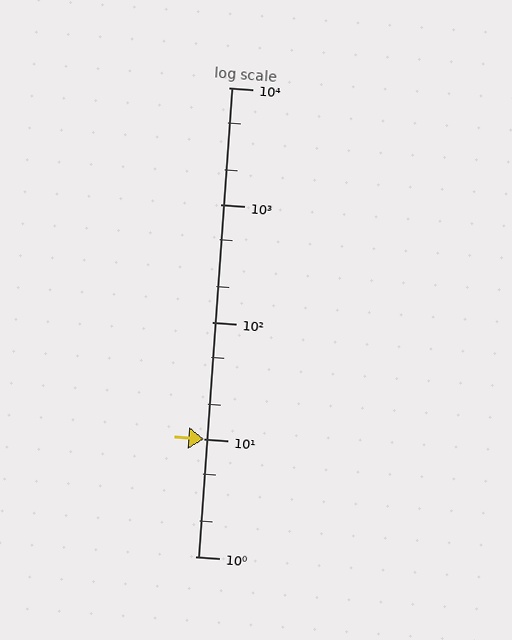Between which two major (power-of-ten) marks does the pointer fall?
The pointer is between 10 and 100.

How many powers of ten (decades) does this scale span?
The scale spans 4 decades, from 1 to 10000.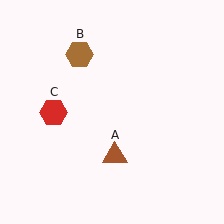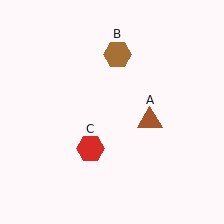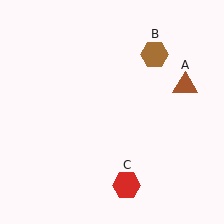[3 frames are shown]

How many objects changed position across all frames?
3 objects changed position: brown triangle (object A), brown hexagon (object B), red hexagon (object C).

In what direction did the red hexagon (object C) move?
The red hexagon (object C) moved down and to the right.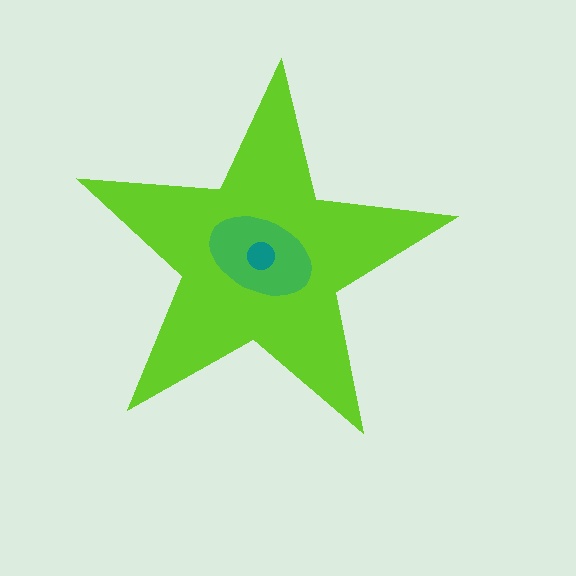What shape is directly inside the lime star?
The green ellipse.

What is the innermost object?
The teal circle.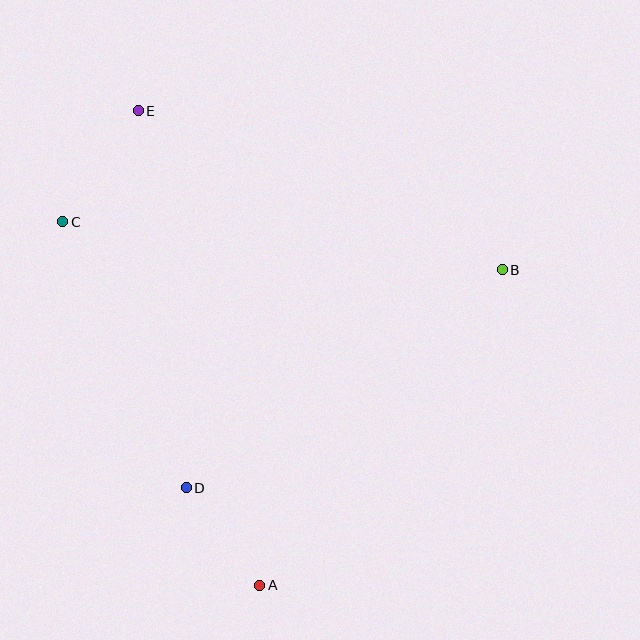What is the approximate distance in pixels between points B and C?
The distance between B and C is approximately 442 pixels.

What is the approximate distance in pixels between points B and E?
The distance between B and E is approximately 397 pixels.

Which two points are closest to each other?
Points A and D are closest to each other.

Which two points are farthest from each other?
Points A and E are farthest from each other.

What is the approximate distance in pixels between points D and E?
The distance between D and E is approximately 380 pixels.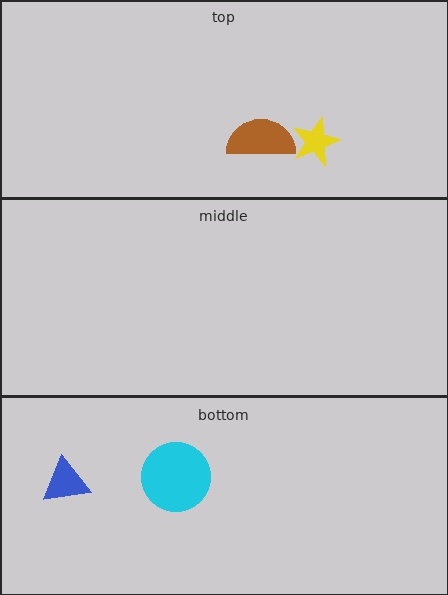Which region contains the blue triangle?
The bottom region.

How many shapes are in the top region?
2.